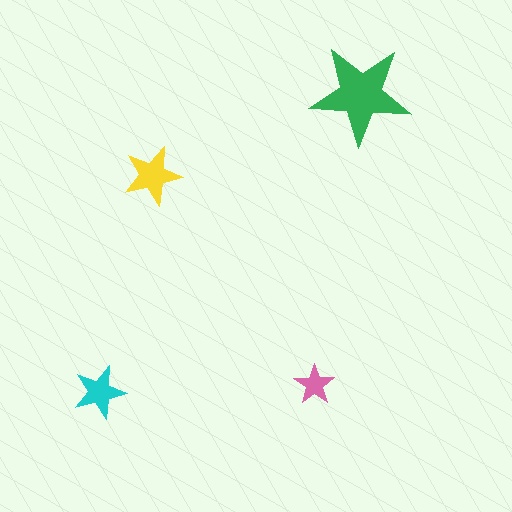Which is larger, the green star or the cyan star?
The green one.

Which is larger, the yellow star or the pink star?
The yellow one.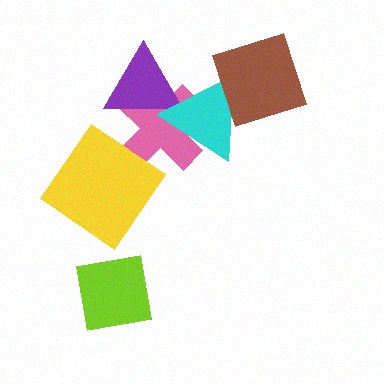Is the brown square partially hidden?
No, no other shape covers it.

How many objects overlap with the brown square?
1 object overlaps with the brown square.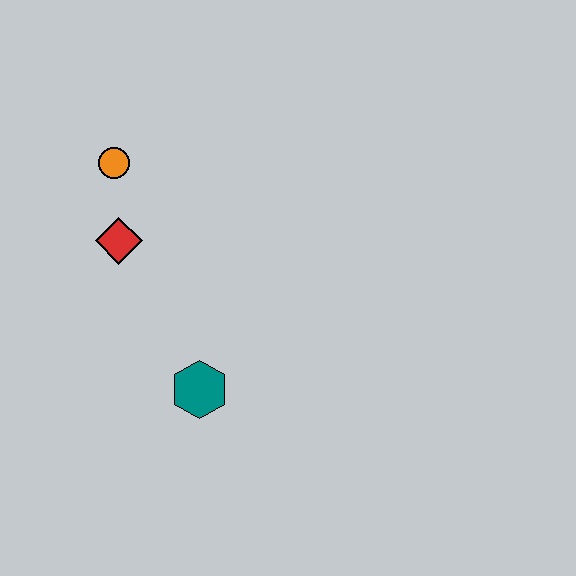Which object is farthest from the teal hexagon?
The orange circle is farthest from the teal hexagon.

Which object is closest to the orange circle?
The red diamond is closest to the orange circle.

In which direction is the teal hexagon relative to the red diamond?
The teal hexagon is below the red diamond.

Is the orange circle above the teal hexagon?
Yes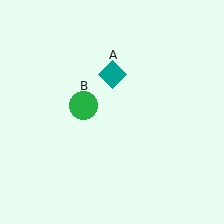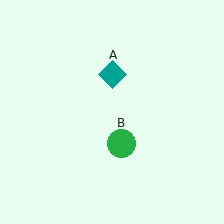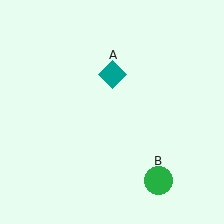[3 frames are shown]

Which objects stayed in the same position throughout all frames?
Teal diamond (object A) remained stationary.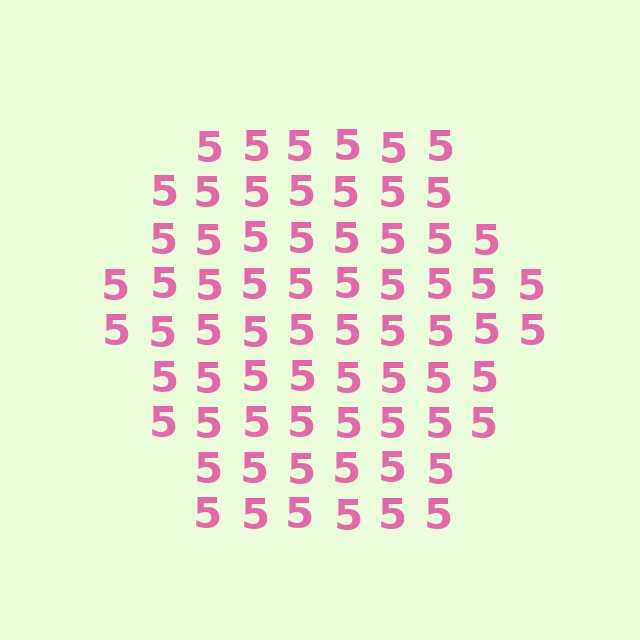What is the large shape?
The large shape is a hexagon.